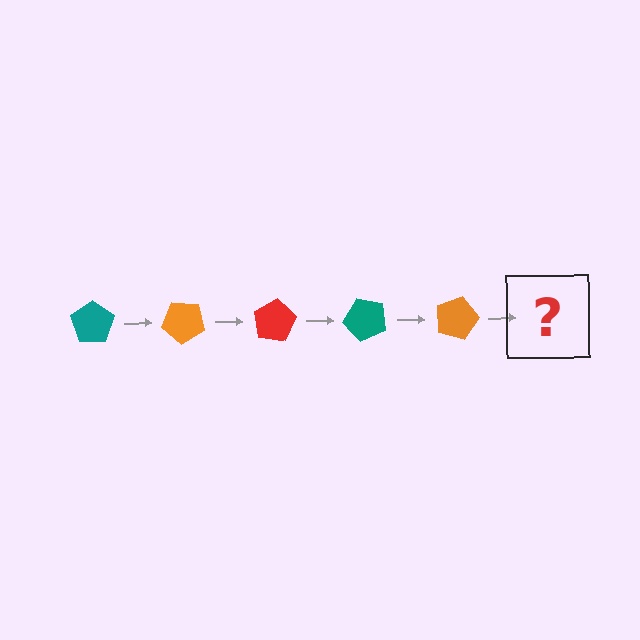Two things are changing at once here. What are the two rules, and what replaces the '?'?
The two rules are that it rotates 40 degrees each step and the color cycles through teal, orange, and red. The '?' should be a red pentagon, rotated 200 degrees from the start.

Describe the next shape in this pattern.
It should be a red pentagon, rotated 200 degrees from the start.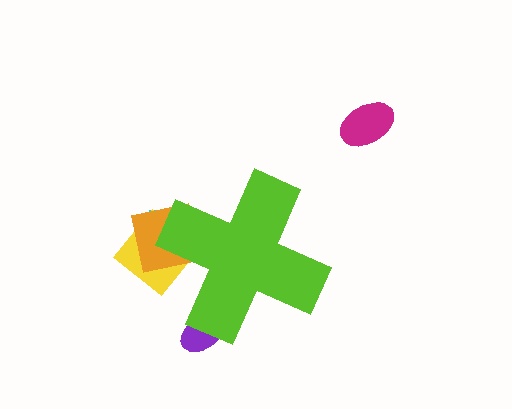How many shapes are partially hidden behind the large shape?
4 shapes are partially hidden.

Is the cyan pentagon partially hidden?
Yes, the cyan pentagon is partially hidden behind the lime cross.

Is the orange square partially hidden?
Yes, the orange square is partially hidden behind the lime cross.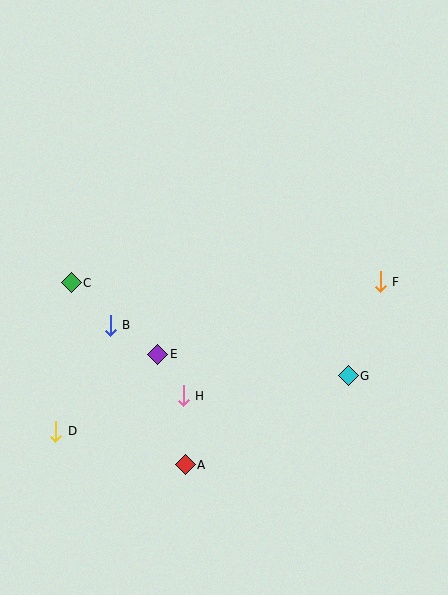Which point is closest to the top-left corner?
Point C is closest to the top-left corner.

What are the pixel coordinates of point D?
Point D is at (56, 431).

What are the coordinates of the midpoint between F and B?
The midpoint between F and B is at (245, 304).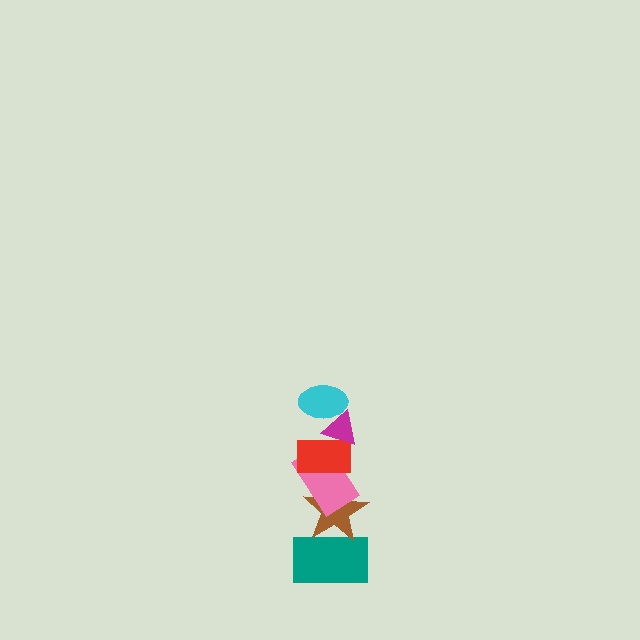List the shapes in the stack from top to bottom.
From top to bottom: the magenta triangle, the cyan ellipse, the red rectangle, the pink rectangle, the brown star, the teal rectangle.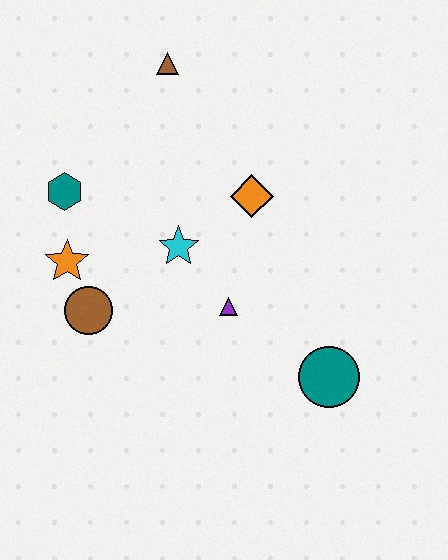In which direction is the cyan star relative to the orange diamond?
The cyan star is to the left of the orange diamond.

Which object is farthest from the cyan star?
The teal circle is farthest from the cyan star.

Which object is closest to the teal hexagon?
The orange star is closest to the teal hexagon.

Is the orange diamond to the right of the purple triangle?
Yes